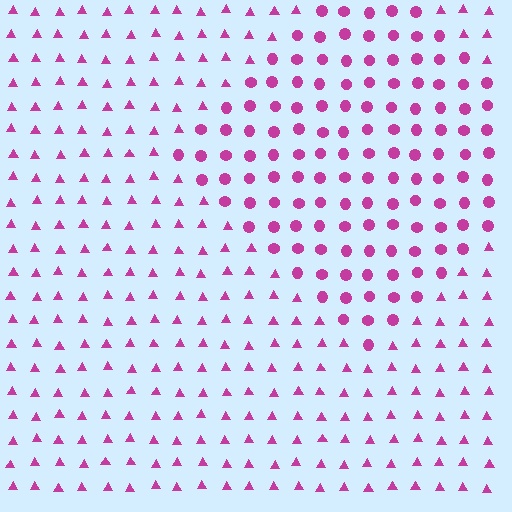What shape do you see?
I see a diamond.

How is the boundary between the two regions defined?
The boundary is defined by a change in element shape: circles inside vs. triangles outside. All elements share the same color and spacing.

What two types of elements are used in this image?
The image uses circles inside the diamond region and triangles outside it.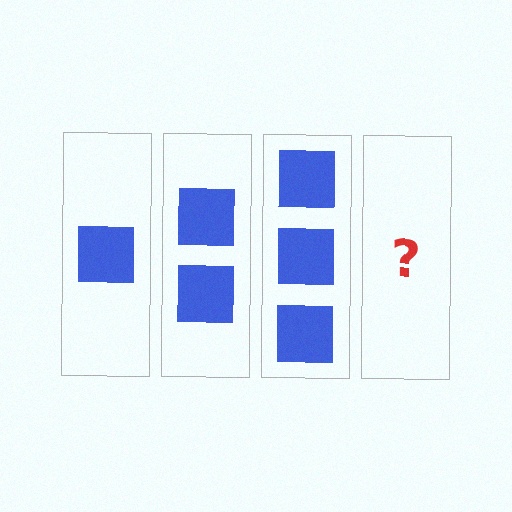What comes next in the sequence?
The next element should be 4 squares.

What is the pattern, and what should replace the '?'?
The pattern is that each step adds one more square. The '?' should be 4 squares.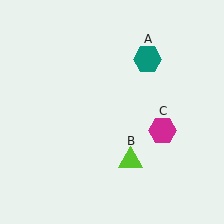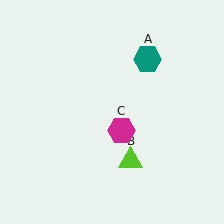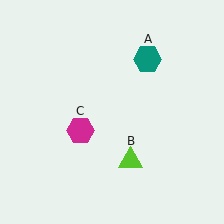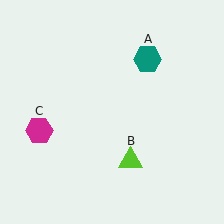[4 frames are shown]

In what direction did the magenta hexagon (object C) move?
The magenta hexagon (object C) moved left.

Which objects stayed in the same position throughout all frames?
Teal hexagon (object A) and lime triangle (object B) remained stationary.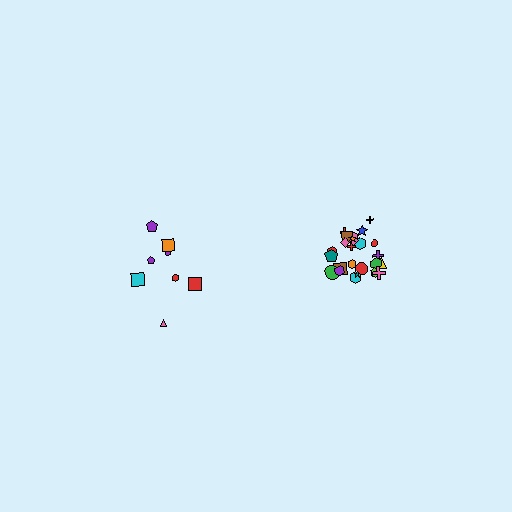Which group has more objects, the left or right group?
The right group.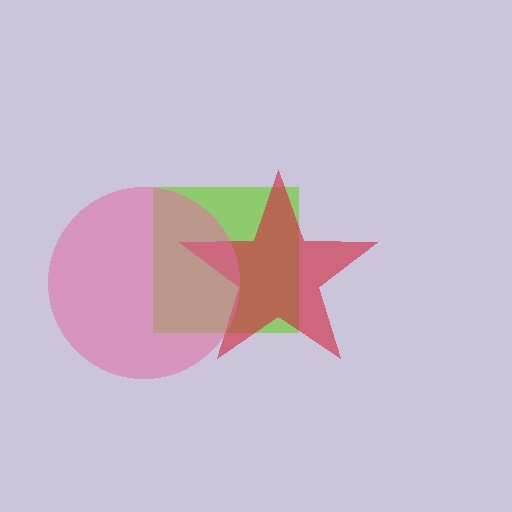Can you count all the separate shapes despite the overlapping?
Yes, there are 3 separate shapes.